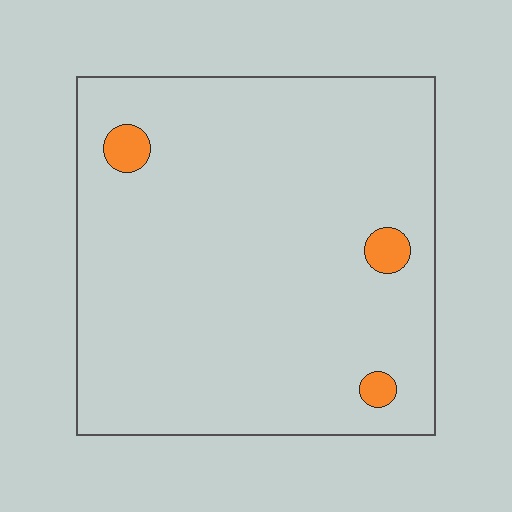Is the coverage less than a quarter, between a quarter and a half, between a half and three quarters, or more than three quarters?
Less than a quarter.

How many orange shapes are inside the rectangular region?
3.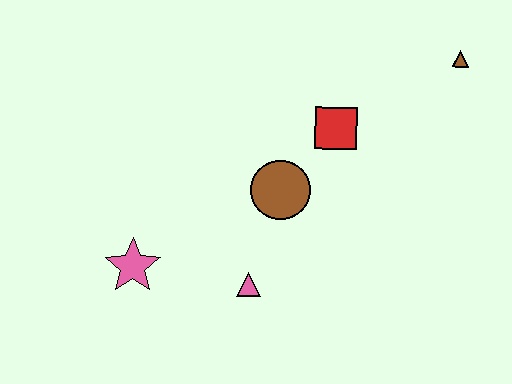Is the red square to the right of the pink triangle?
Yes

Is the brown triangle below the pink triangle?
No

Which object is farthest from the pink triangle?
The brown triangle is farthest from the pink triangle.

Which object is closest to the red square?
The brown circle is closest to the red square.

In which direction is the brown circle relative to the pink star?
The brown circle is to the right of the pink star.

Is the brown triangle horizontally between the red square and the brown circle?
No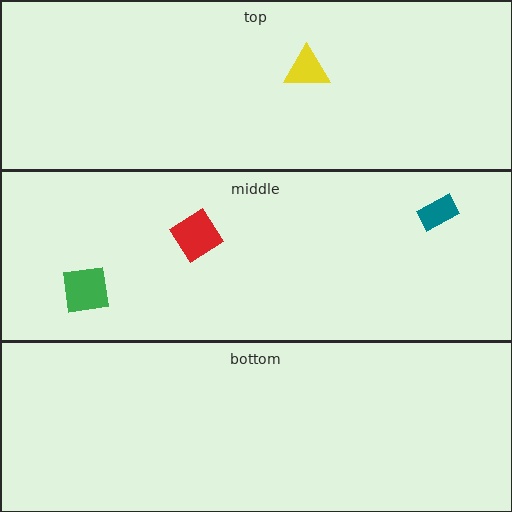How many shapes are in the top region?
1.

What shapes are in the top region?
The yellow triangle.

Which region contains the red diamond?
The middle region.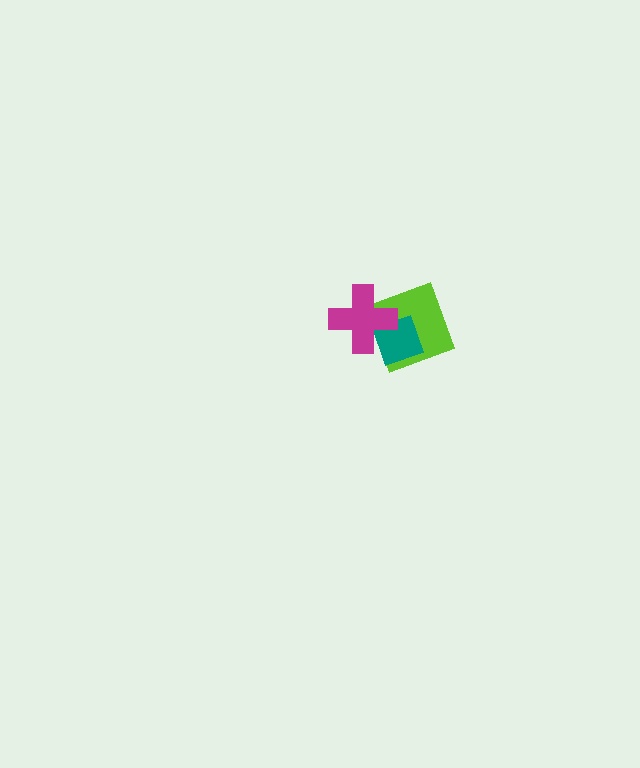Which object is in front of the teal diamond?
The magenta cross is in front of the teal diamond.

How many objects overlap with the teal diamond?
2 objects overlap with the teal diamond.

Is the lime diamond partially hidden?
Yes, it is partially covered by another shape.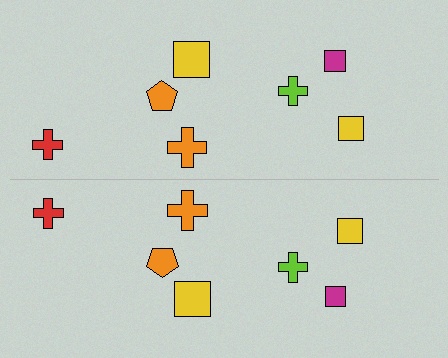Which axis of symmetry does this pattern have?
The pattern has a horizontal axis of symmetry running through the center of the image.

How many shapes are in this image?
There are 14 shapes in this image.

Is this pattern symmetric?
Yes, this pattern has bilateral (reflection) symmetry.